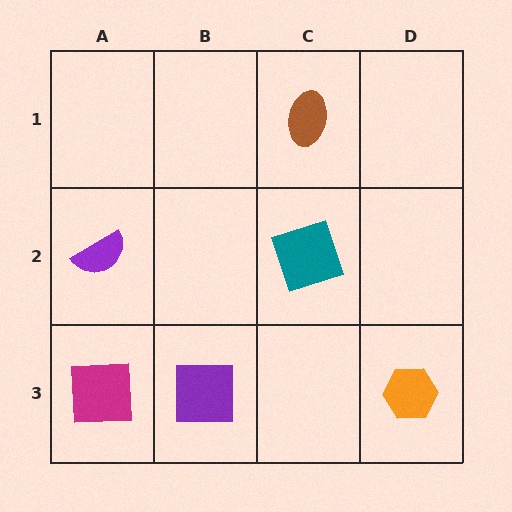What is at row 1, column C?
A brown ellipse.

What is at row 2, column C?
A teal square.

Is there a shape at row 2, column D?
No, that cell is empty.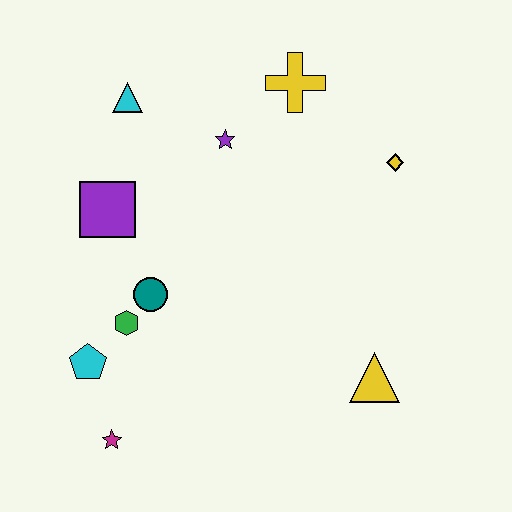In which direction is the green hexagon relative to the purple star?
The green hexagon is below the purple star.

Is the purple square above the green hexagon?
Yes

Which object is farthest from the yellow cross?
The magenta star is farthest from the yellow cross.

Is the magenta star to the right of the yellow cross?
No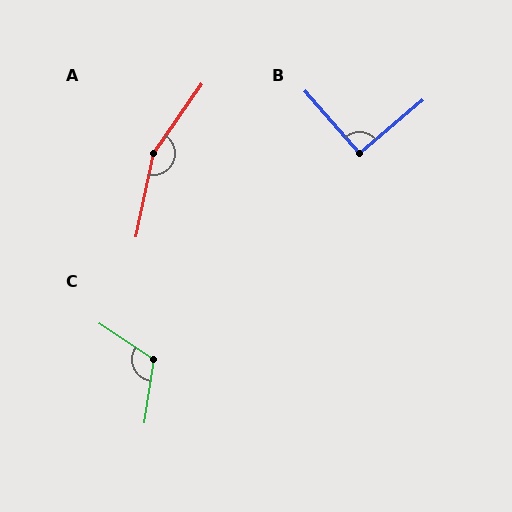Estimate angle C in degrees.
Approximately 115 degrees.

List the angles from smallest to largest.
B (91°), C (115°), A (157°).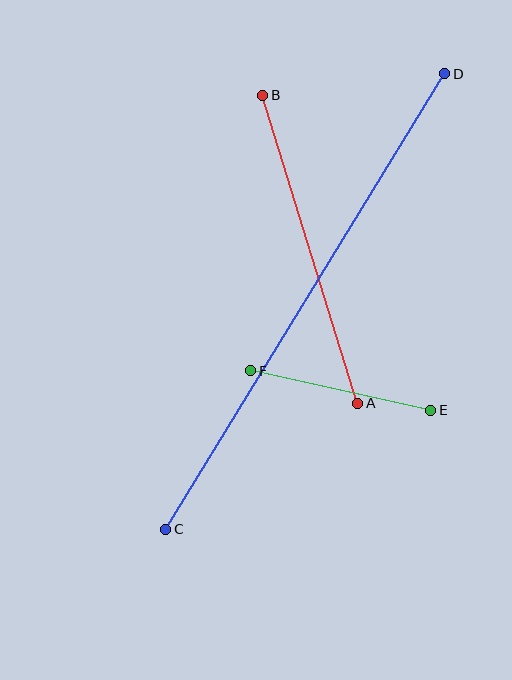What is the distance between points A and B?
The distance is approximately 322 pixels.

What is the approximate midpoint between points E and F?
The midpoint is at approximately (341, 390) pixels.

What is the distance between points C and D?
The distance is approximately 534 pixels.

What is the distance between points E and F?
The distance is approximately 185 pixels.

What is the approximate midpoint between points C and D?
The midpoint is at approximately (305, 301) pixels.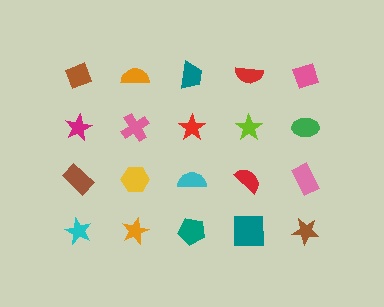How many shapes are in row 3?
5 shapes.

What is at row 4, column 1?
A cyan star.